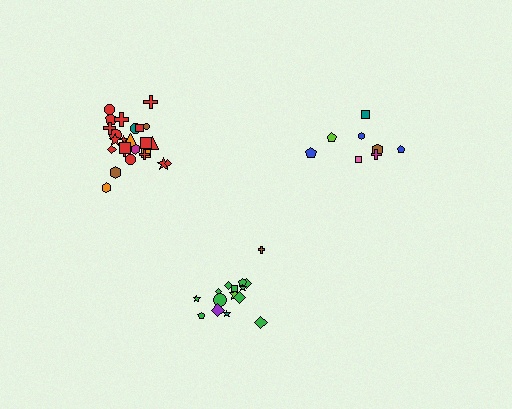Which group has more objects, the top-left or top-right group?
The top-left group.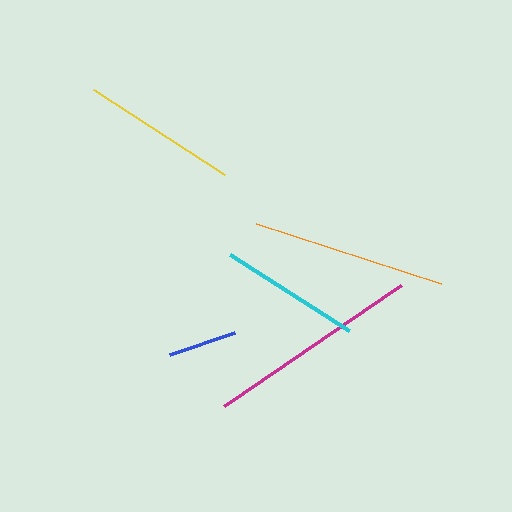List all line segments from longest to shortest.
From longest to shortest: magenta, orange, yellow, cyan, blue.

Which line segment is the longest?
The magenta line is the longest at approximately 215 pixels.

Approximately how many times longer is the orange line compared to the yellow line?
The orange line is approximately 1.2 times the length of the yellow line.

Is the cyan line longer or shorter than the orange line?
The orange line is longer than the cyan line.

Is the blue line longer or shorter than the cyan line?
The cyan line is longer than the blue line.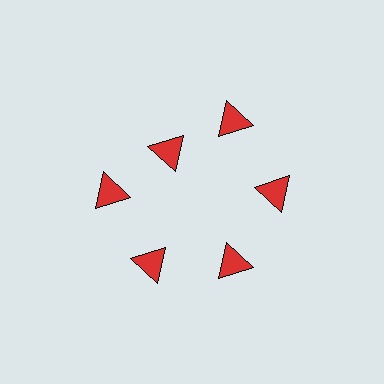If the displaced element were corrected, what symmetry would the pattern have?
It would have 6-fold rotational symmetry — the pattern would map onto itself every 60 degrees.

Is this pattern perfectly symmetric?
No. The 6 red triangles are arranged in a ring, but one element near the 11 o'clock position is pulled inward toward the center, breaking the 6-fold rotational symmetry.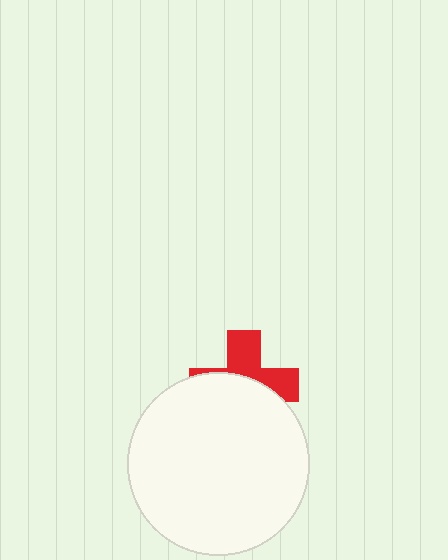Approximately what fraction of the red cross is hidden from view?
Roughly 55% of the red cross is hidden behind the white circle.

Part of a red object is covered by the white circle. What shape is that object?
It is a cross.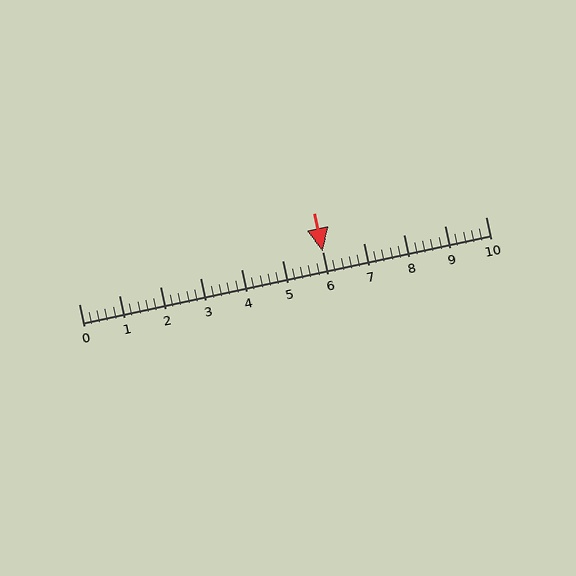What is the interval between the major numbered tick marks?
The major tick marks are spaced 1 units apart.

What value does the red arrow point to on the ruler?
The red arrow points to approximately 6.0.